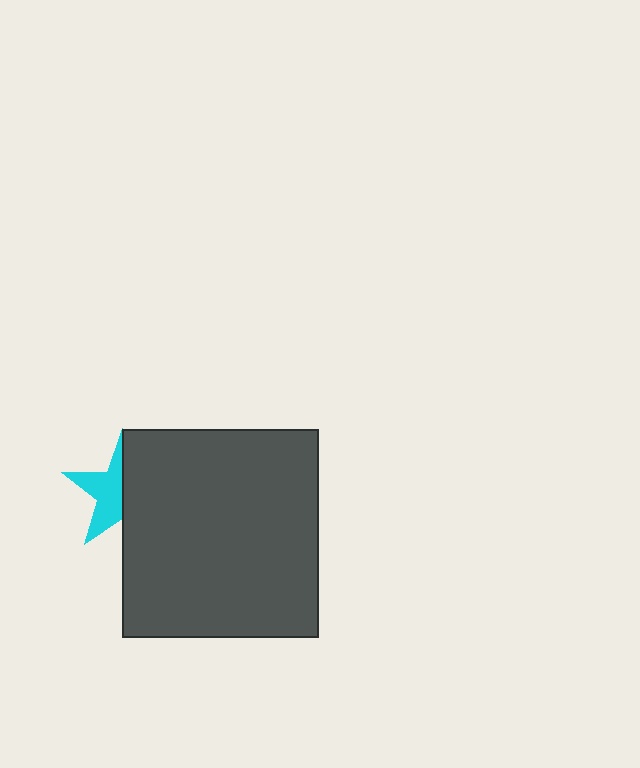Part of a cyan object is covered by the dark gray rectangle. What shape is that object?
It is a star.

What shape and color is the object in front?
The object in front is a dark gray rectangle.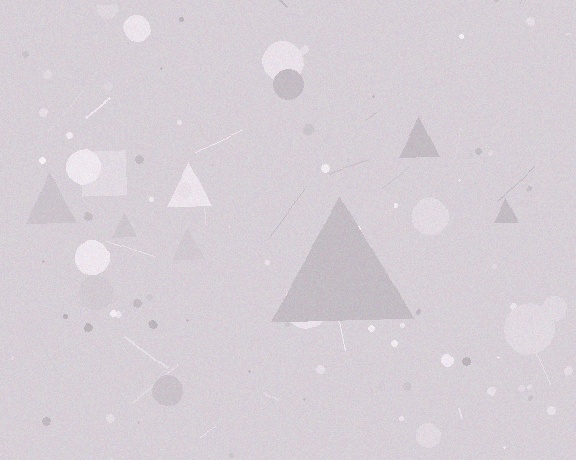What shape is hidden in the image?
A triangle is hidden in the image.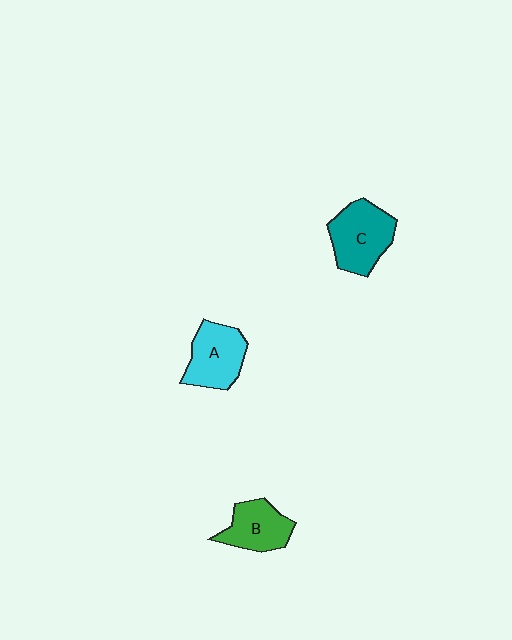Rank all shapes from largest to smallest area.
From largest to smallest: C (teal), A (cyan), B (green).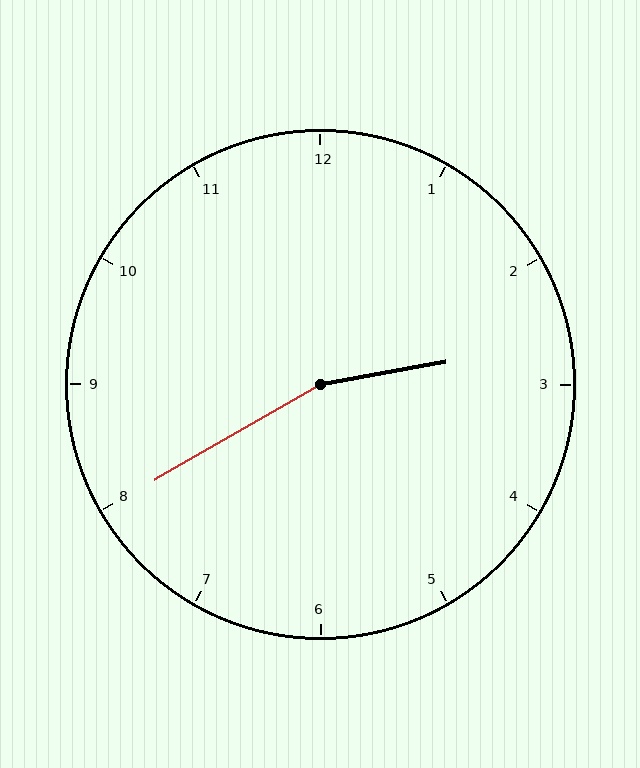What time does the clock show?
2:40.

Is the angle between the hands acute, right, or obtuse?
It is obtuse.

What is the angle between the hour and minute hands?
Approximately 160 degrees.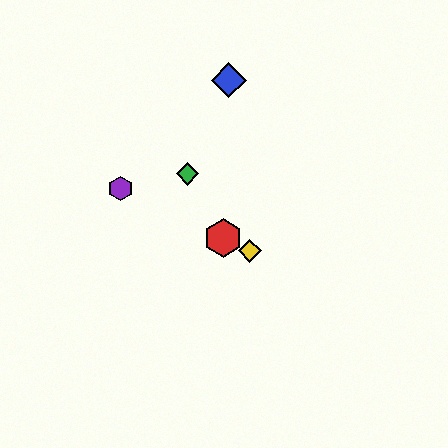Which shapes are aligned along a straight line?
The red hexagon, the yellow diamond, the purple hexagon are aligned along a straight line.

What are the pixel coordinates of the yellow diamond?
The yellow diamond is at (250, 251).